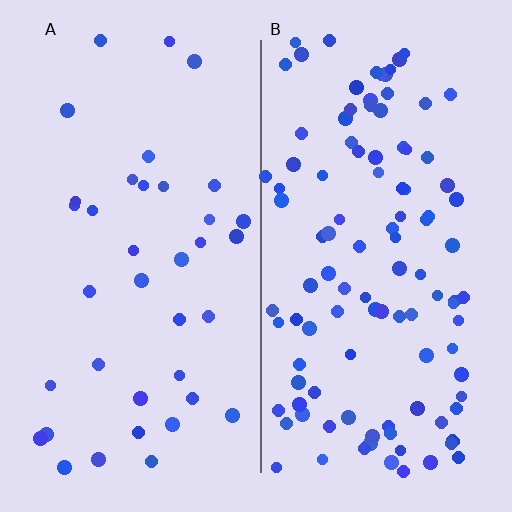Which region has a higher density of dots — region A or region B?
B (the right).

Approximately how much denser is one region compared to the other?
Approximately 2.9× — region B over region A.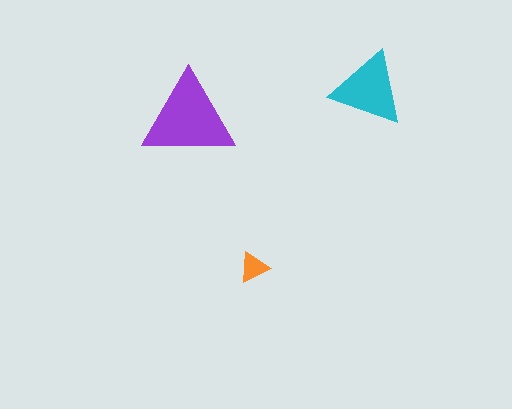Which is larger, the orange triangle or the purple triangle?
The purple one.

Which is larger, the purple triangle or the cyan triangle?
The purple one.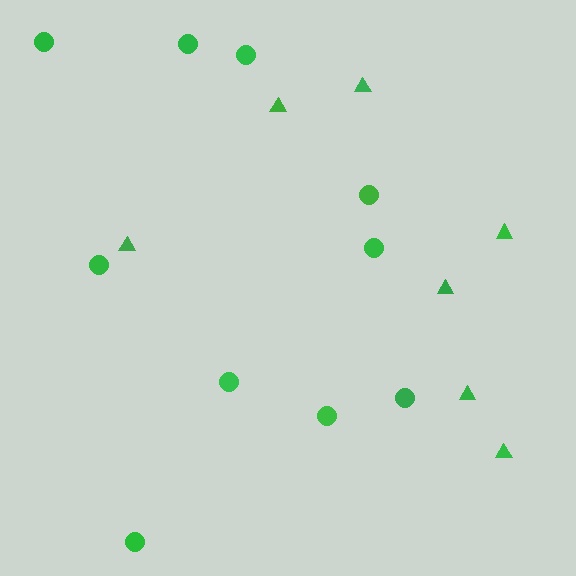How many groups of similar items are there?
There are 2 groups: one group of triangles (7) and one group of circles (10).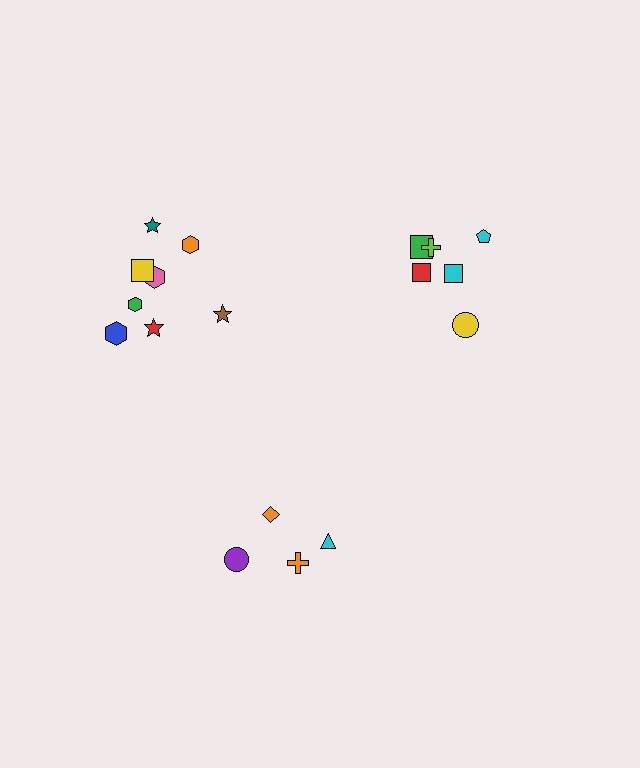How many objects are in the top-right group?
There are 6 objects.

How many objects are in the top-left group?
There are 8 objects.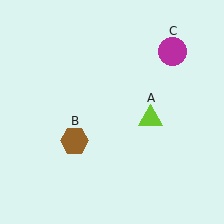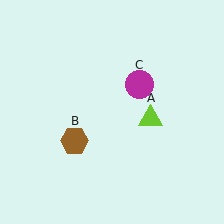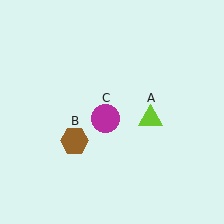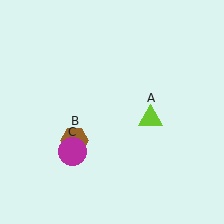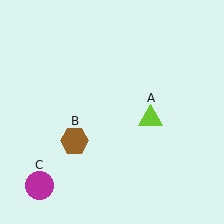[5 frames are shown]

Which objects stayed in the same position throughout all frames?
Lime triangle (object A) and brown hexagon (object B) remained stationary.